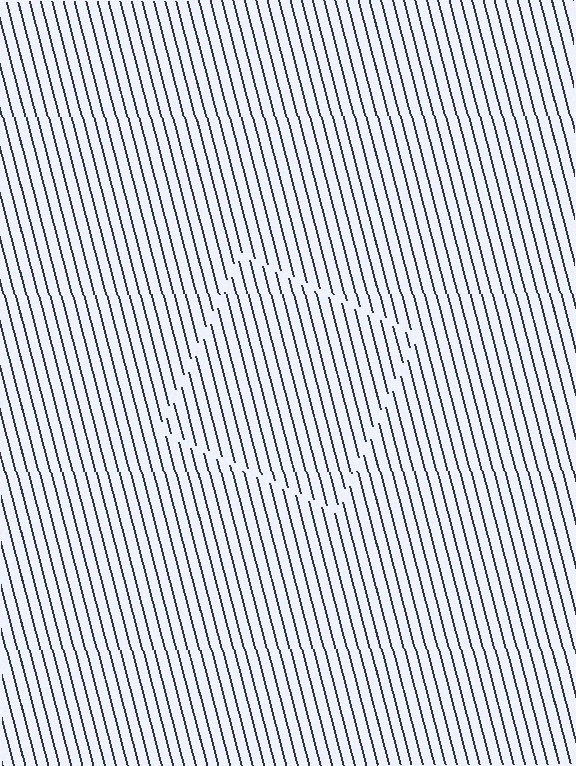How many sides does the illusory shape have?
4 sides — the line-ends trace a square.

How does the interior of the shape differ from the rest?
The interior of the shape contains the same grating, shifted by half a period — the contour is defined by the phase discontinuity where line-ends from the inner and outer gratings abut.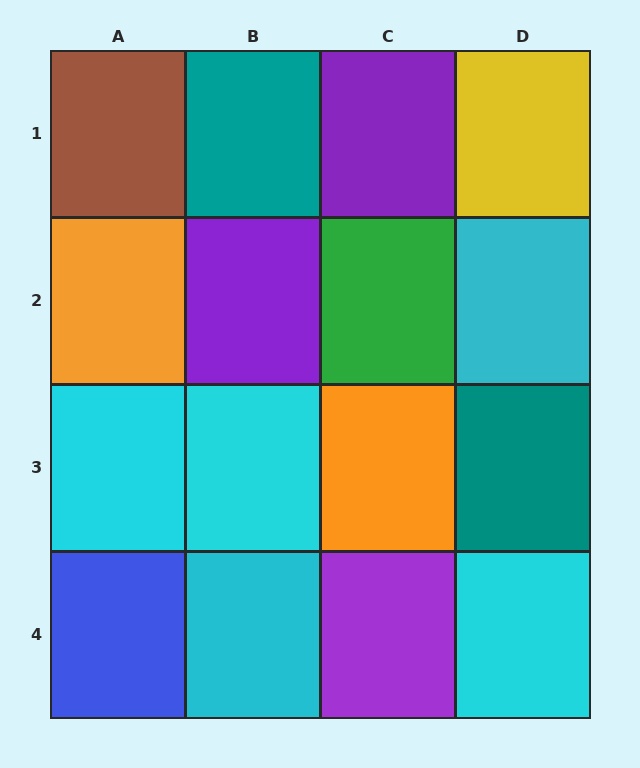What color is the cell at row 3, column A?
Cyan.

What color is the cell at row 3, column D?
Teal.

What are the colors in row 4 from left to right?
Blue, cyan, purple, cyan.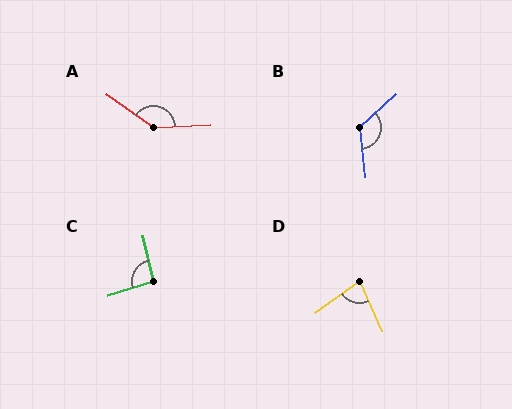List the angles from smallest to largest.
D (79°), C (95°), B (126°), A (142°).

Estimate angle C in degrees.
Approximately 95 degrees.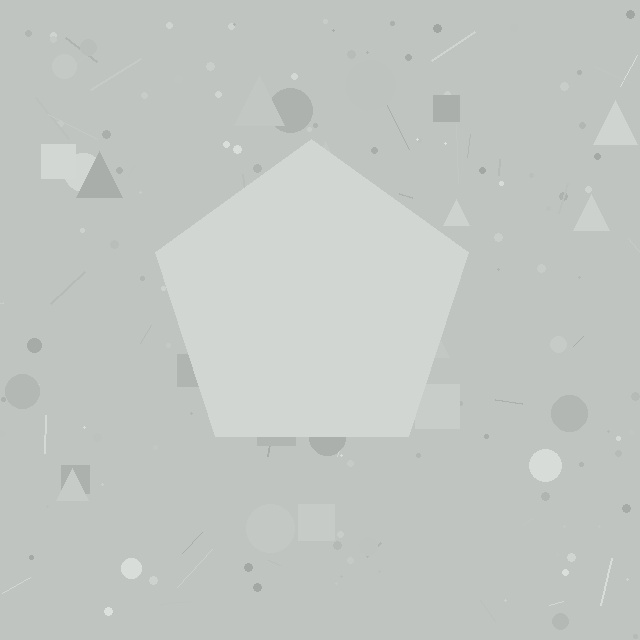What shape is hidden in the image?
A pentagon is hidden in the image.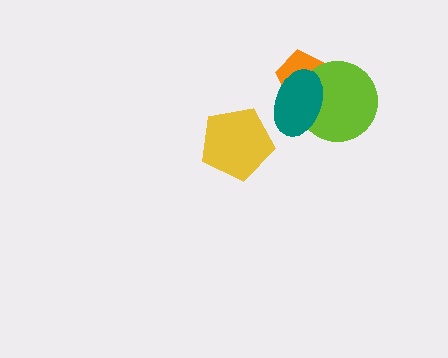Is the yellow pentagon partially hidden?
No, no other shape covers it.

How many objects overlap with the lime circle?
2 objects overlap with the lime circle.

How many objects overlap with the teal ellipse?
2 objects overlap with the teal ellipse.